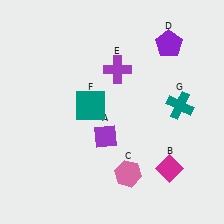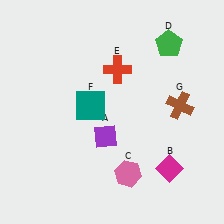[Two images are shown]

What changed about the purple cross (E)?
In Image 1, E is purple. In Image 2, it changed to red.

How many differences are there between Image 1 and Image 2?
There are 3 differences between the two images.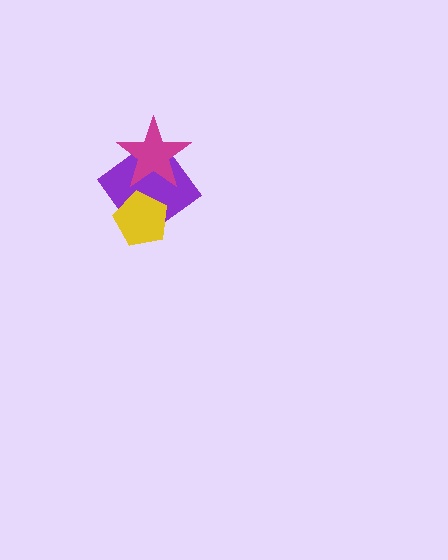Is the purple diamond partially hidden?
Yes, it is partially covered by another shape.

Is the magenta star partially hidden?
No, no other shape covers it.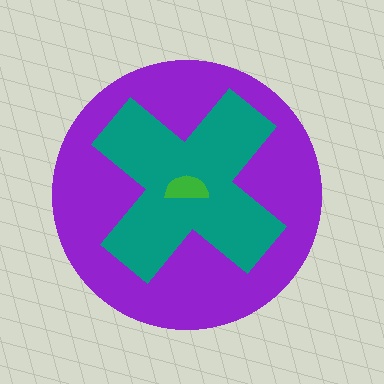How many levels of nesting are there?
3.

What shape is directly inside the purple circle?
The teal cross.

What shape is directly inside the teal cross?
The green semicircle.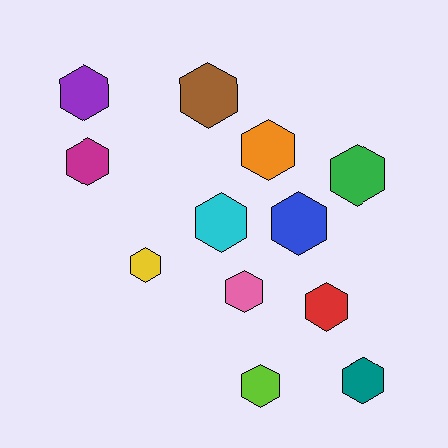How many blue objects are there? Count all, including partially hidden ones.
There is 1 blue object.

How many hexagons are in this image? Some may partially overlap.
There are 12 hexagons.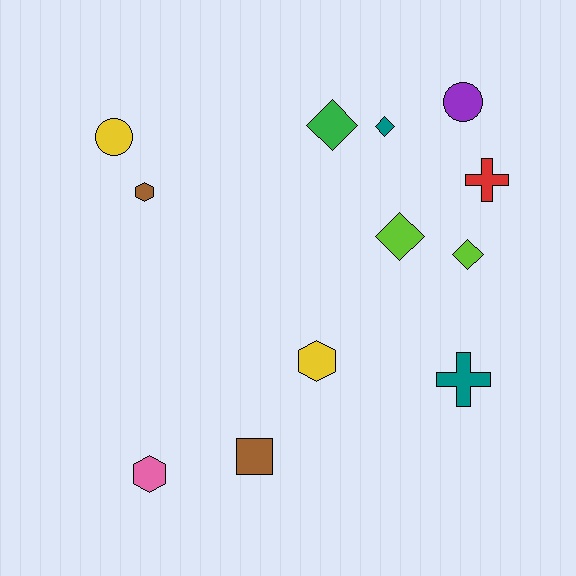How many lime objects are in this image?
There are 2 lime objects.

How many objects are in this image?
There are 12 objects.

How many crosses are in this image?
There are 2 crosses.